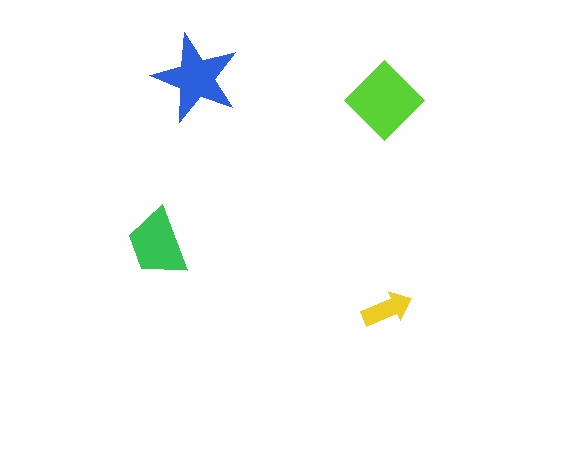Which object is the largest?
The lime diamond.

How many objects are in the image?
There are 4 objects in the image.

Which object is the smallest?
The yellow arrow.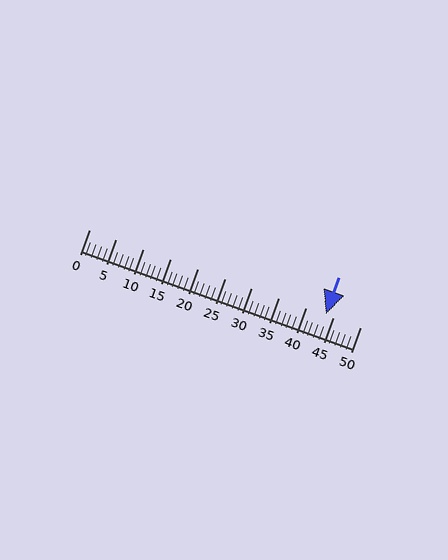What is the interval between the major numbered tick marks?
The major tick marks are spaced 5 units apart.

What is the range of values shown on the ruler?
The ruler shows values from 0 to 50.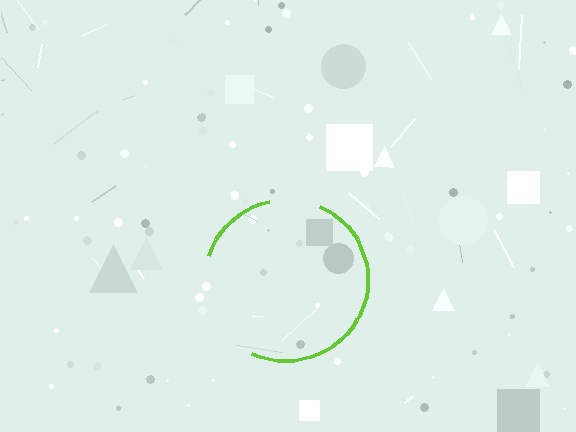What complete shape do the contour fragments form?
The contour fragments form a circle.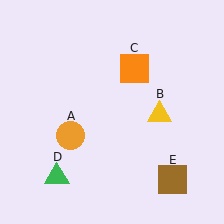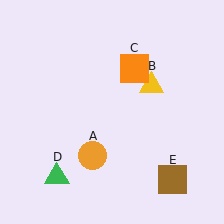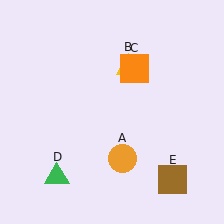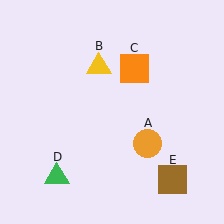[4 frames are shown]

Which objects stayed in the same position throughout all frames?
Orange square (object C) and green triangle (object D) and brown square (object E) remained stationary.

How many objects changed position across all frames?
2 objects changed position: orange circle (object A), yellow triangle (object B).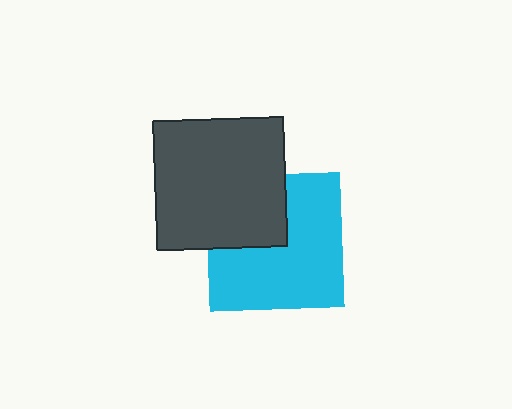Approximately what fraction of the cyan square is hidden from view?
Roughly 32% of the cyan square is hidden behind the dark gray square.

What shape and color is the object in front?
The object in front is a dark gray square.